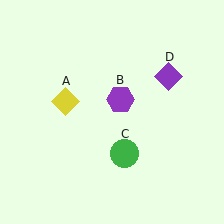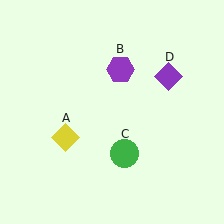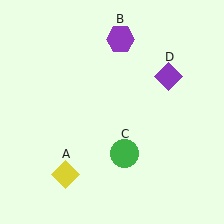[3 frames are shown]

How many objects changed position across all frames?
2 objects changed position: yellow diamond (object A), purple hexagon (object B).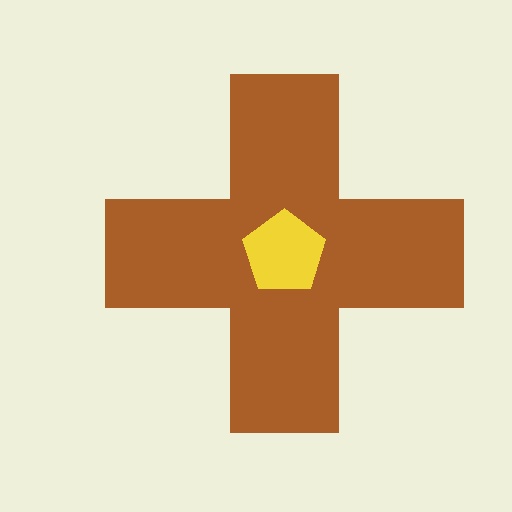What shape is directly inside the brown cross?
The yellow pentagon.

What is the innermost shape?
The yellow pentagon.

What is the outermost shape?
The brown cross.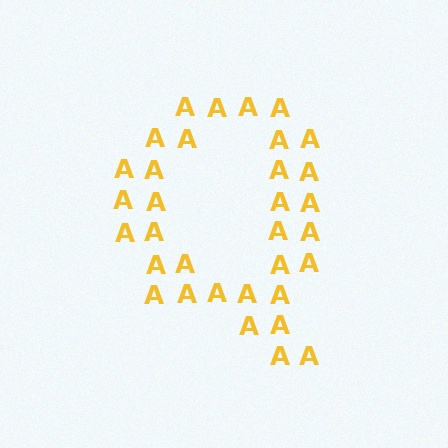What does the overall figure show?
The overall figure shows the letter Q.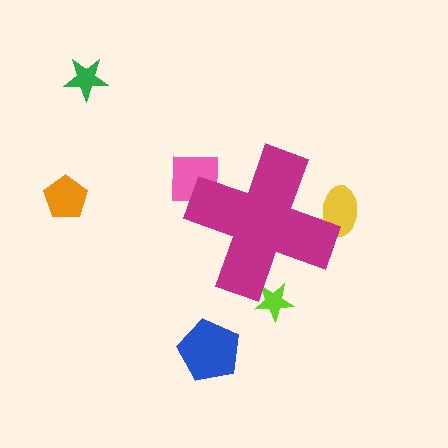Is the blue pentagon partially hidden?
No, the blue pentagon is fully visible.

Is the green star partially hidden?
No, the green star is fully visible.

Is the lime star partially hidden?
Yes, the lime star is partially hidden behind the magenta cross.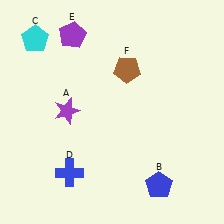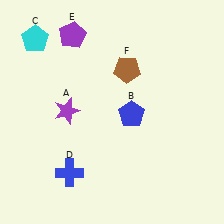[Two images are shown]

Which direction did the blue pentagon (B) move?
The blue pentagon (B) moved up.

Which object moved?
The blue pentagon (B) moved up.